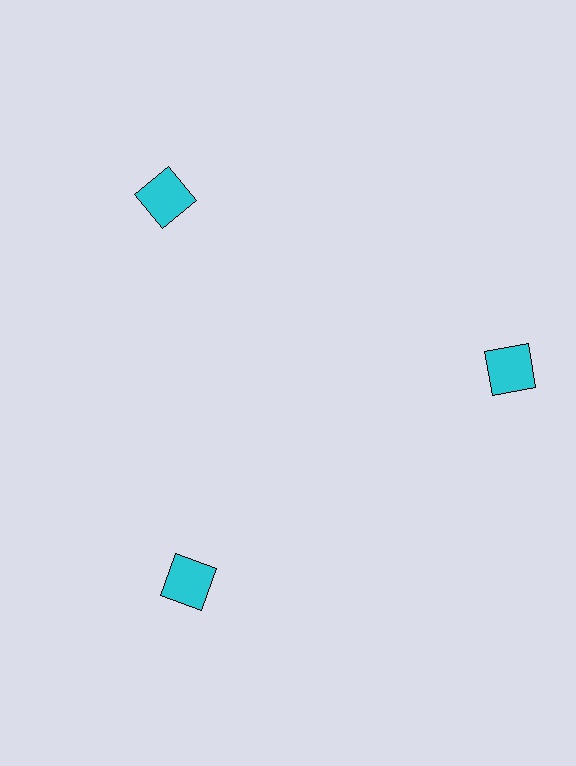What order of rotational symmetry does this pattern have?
This pattern has 3-fold rotational symmetry.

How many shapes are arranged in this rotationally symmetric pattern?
There are 3 shapes, arranged in 3 groups of 1.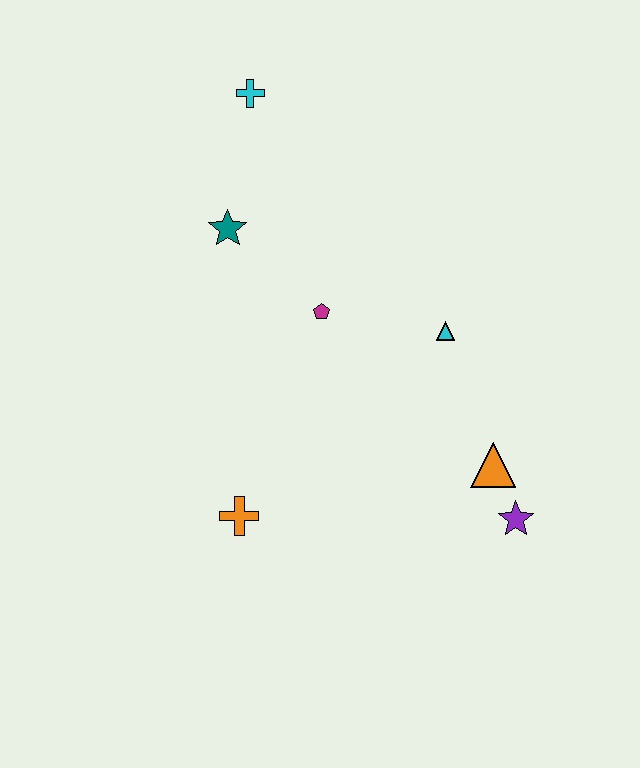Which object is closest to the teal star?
The magenta pentagon is closest to the teal star.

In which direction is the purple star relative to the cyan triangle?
The purple star is below the cyan triangle.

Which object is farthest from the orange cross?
The cyan cross is farthest from the orange cross.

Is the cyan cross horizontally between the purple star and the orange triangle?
No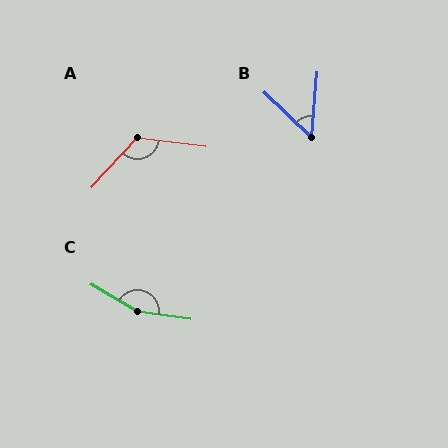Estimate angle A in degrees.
Approximately 125 degrees.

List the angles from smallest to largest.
B (50°), A (125°), C (158°).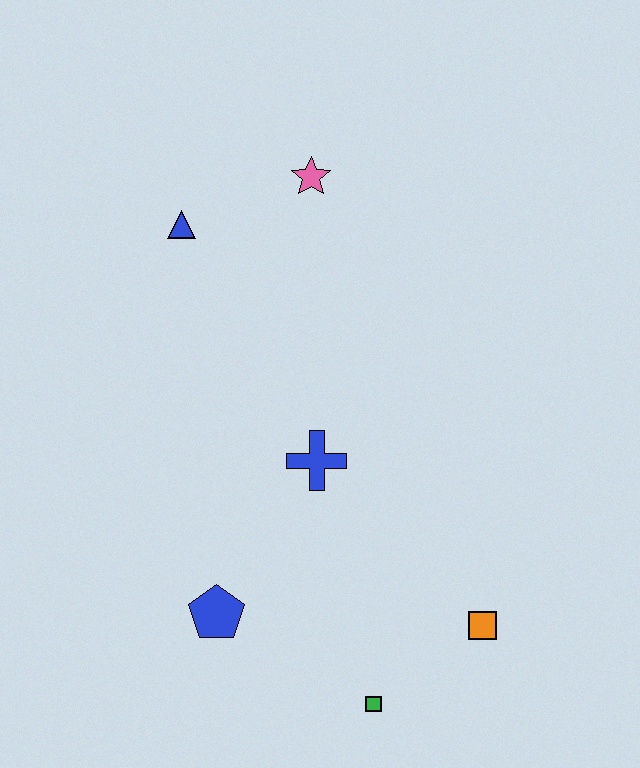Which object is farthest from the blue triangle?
The green square is farthest from the blue triangle.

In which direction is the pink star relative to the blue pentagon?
The pink star is above the blue pentagon.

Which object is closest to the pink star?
The blue triangle is closest to the pink star.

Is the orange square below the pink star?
Yes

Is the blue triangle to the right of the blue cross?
No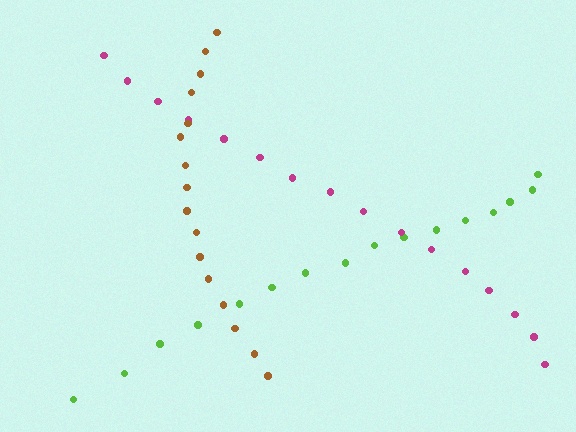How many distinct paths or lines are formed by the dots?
There are 3 distinct paths.